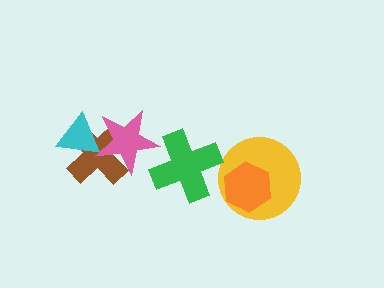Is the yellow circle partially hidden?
Yes, it is partially covered by another shape.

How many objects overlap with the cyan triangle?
2 objects overlap with the cyan triangle.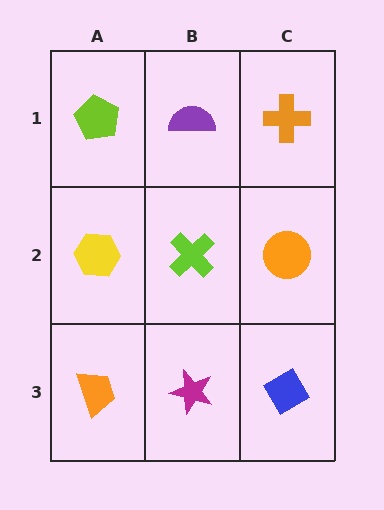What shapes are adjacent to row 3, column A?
A yellow hexagon (row 2, column A), a magenta star (row 3, column B).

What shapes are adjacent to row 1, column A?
A yellow hexagon (row 2, column A), a purple semicircle (row 1, column B).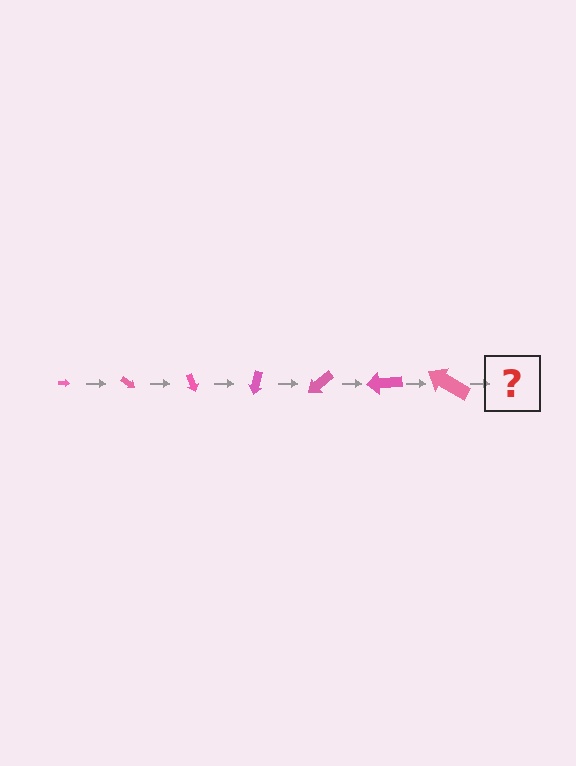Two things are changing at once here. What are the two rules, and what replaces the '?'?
The two rules are that the arrow grows larger each step and it rotates 35 degrees each step. The '?' should be an arrow, larger than the previous one and rotated 245 degrees from the start.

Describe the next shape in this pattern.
It should be an arrow, larger than the previous one and rotated 245 degrees from the start.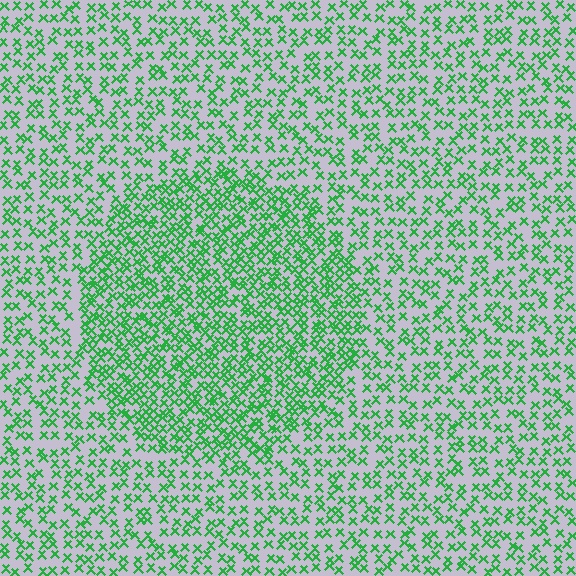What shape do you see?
I see a circle.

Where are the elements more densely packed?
The elements are more densely packed inside the circle boundary.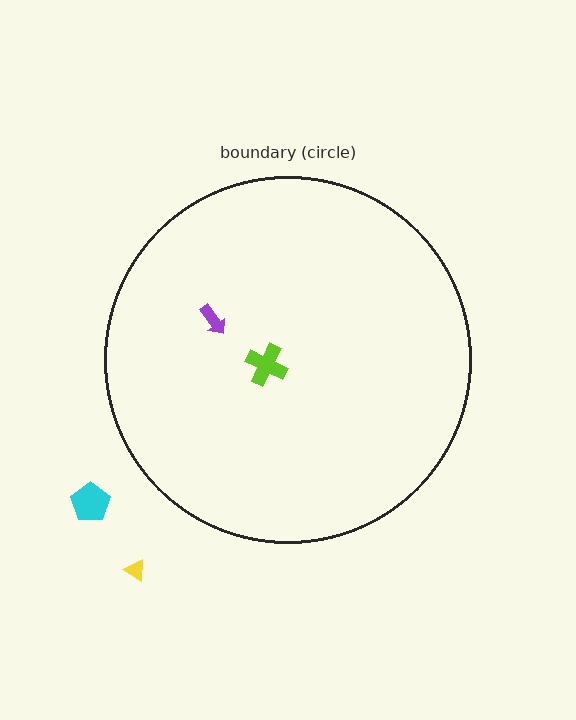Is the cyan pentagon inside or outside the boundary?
Outside.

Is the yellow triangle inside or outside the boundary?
Outside.